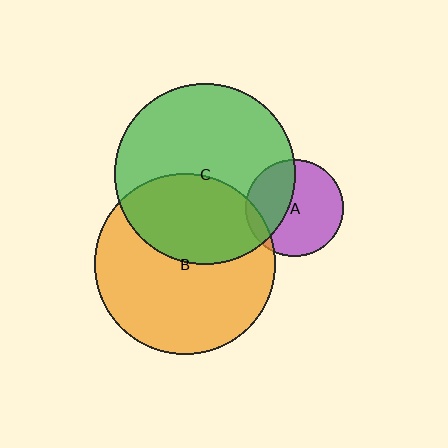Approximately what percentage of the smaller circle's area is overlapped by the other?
Approximately 40%.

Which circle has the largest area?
Circle B (orange).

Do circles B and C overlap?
Yes.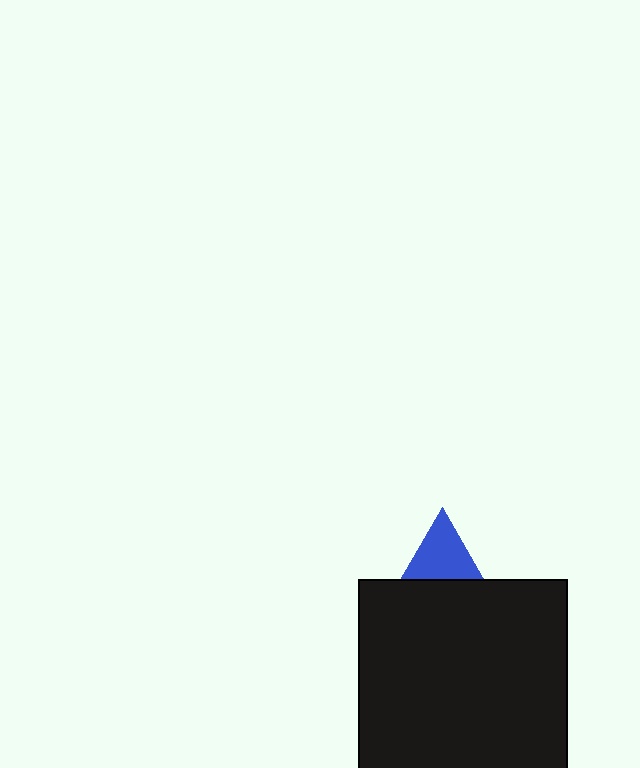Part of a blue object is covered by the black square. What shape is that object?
It is a triangle.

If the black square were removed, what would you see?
You would see the complete blue triangle.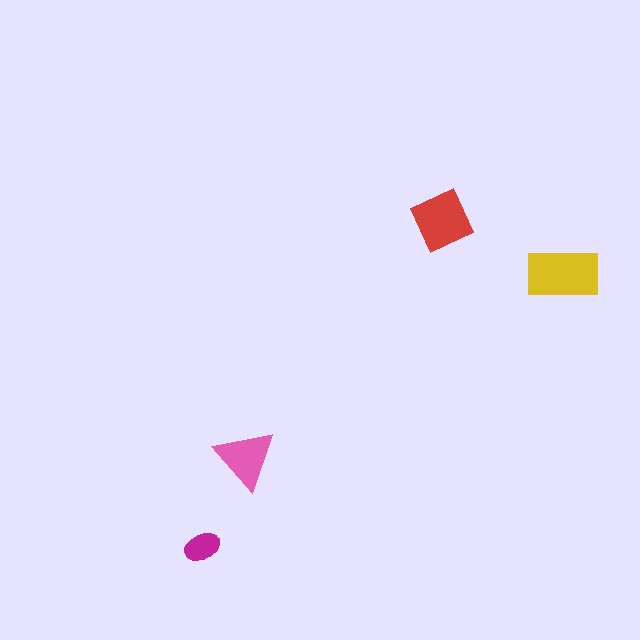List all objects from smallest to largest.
The magenta ellipse, the pink triangle, the red diamond, the yellow rectangle.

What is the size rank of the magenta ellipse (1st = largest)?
4th.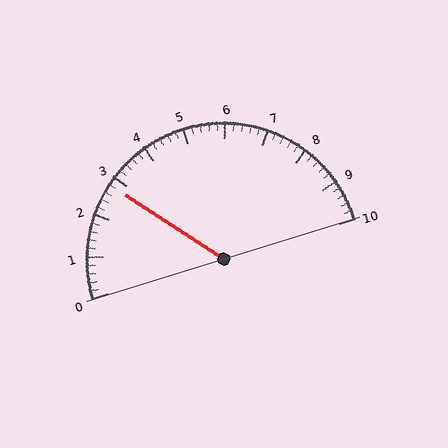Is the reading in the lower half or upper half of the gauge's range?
The reading is in the lower half of the range (0 to 10).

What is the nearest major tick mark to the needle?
The nearest major tick mark is 3.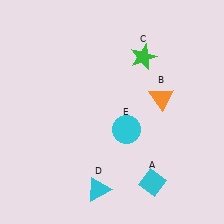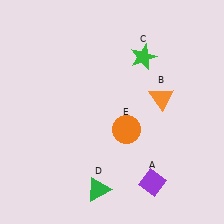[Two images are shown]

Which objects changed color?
A changed from cyan to purple. D changed from cyan to green. E changed from cyan to orange.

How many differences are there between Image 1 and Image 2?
There are 3 differences between the two images.